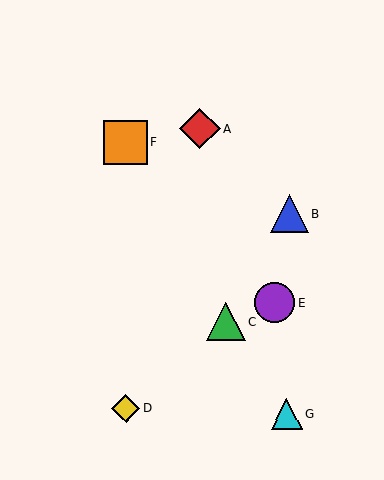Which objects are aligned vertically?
Objects D, F are aligned vertically.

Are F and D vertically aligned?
Yes, both are at x≈125.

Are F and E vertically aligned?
No, F is at x≈125 and E is at x≈275.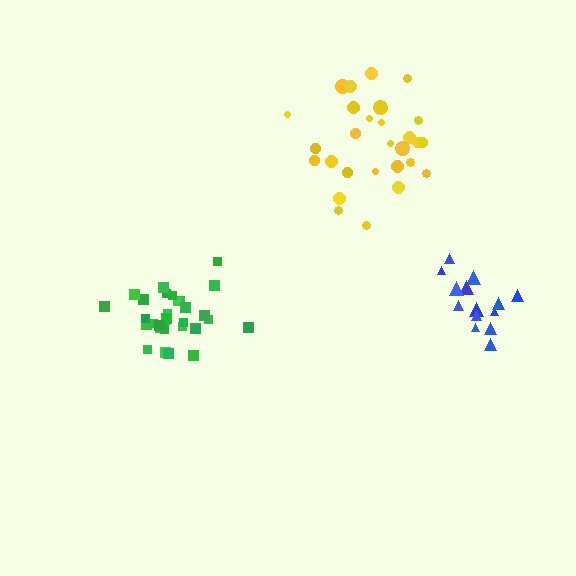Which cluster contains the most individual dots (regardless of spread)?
Green (30).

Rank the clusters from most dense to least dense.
green, blue, yellow.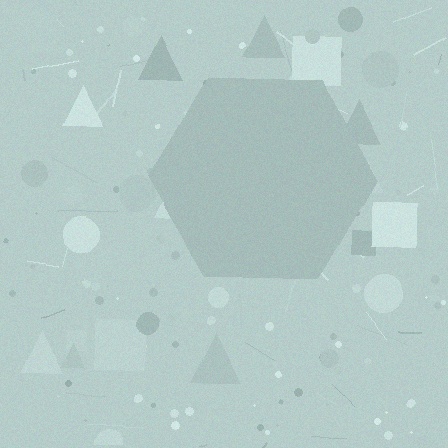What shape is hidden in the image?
A hexagon is hidden in the image.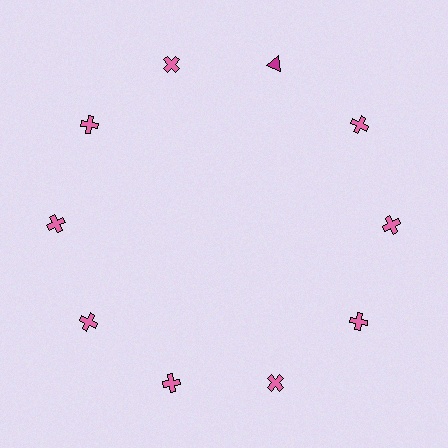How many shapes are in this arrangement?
There are 10 shapes arranged in a ring pattern.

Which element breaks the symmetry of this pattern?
The magenta triangle at roughly the 1 o'clock position breaks the symmetry. All other shapes are pink crosses.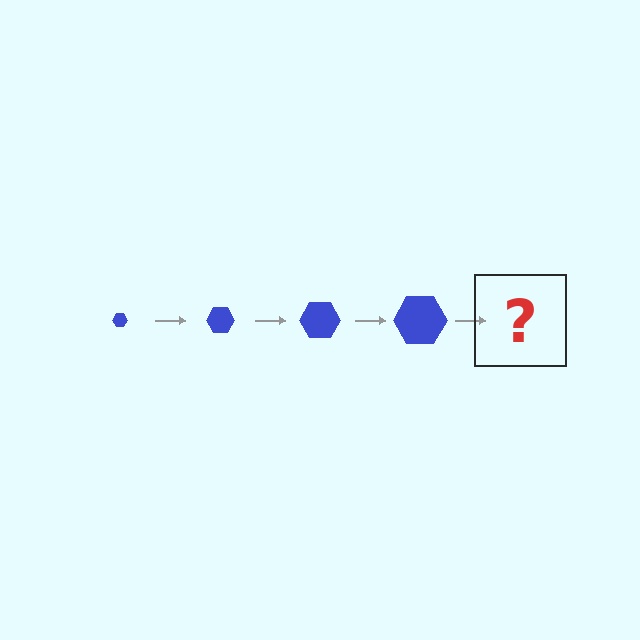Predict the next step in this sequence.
The next step is a blue hexagon, larger than the previous one.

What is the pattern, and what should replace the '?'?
The pattern is that the hexagon gets progressively larger each step. The '?' should be a blue hexagon, larger than the previous one.